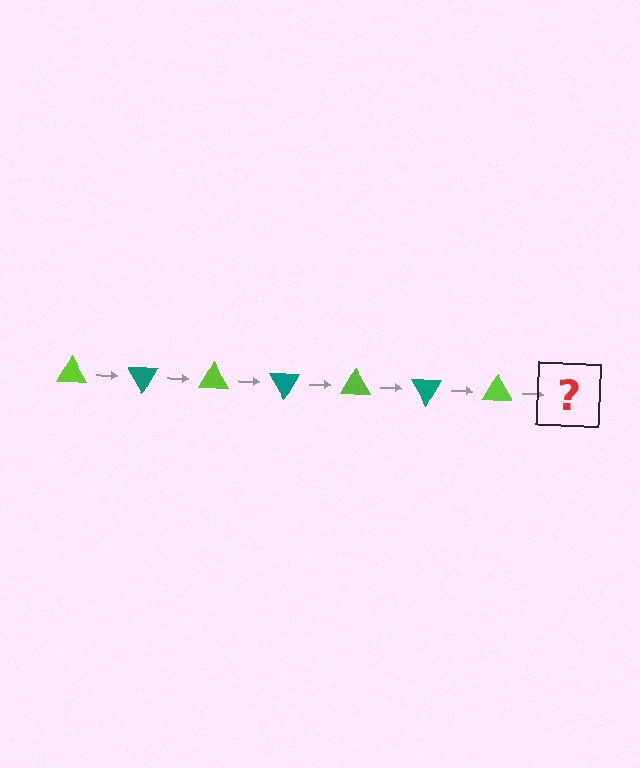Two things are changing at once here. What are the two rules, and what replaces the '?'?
The two rules are that it rotates 60 degrees each step and the color cycles through lime and teal. The '?' should be a teal triangle, rotated 420 degrees from the start.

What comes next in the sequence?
The next element should be a teal triangle, rotated 420 degrees from the start.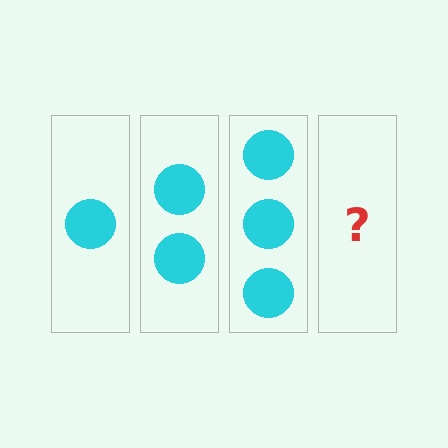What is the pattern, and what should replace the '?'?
The pattern is that each step adds one more circle. The '?' should be 4 circles.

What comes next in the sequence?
The next element should be 4 circles.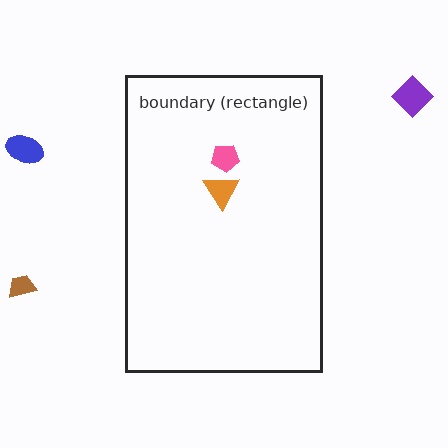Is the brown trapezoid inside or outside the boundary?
Outside.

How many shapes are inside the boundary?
2 inside, 3 outside.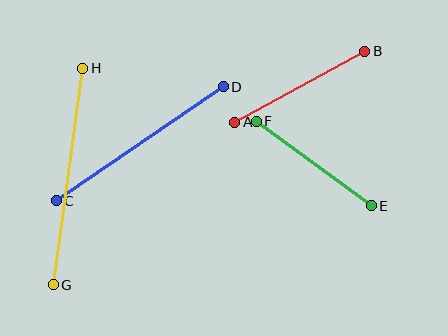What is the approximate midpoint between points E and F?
The midpoint is at approximately (314, 163) pixels.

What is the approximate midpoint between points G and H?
The midpoint is at approximately (68, 177) pixels.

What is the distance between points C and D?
The distance is approximately 202 pixels.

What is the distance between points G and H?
The distance is approximately 218 pixels.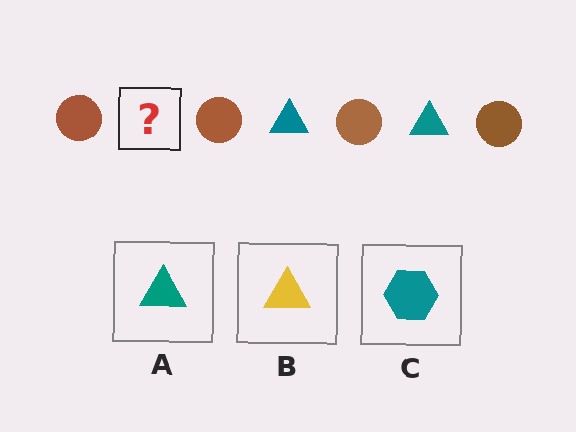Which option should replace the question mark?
Option A.